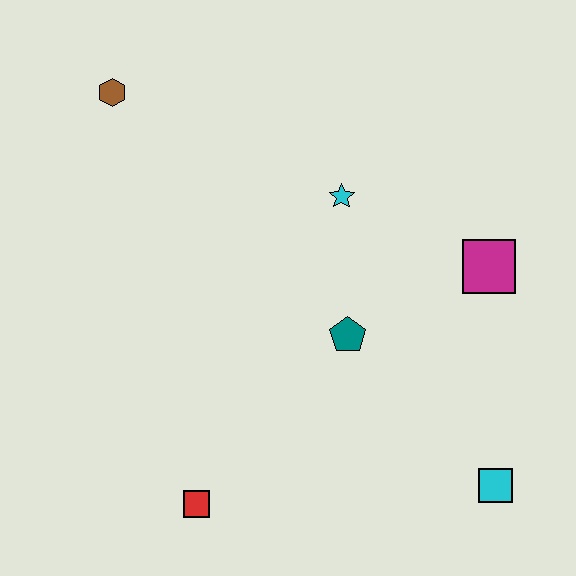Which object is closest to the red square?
The teal pentagon is closest to the red square.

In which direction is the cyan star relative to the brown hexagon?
The cyan star is to the right of the brown hexagon.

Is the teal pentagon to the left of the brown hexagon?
No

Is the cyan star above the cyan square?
Yes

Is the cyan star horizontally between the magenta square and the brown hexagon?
Yes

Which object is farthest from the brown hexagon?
The cyan square is farthest from the brown hexagon.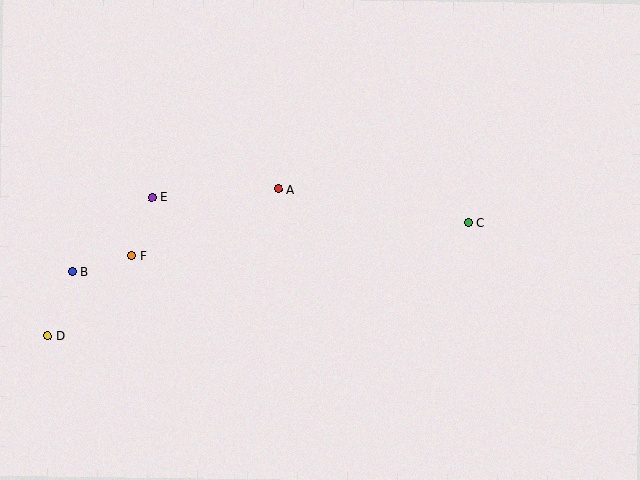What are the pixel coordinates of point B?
Point B is at (72, 271).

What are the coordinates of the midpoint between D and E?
The midpoint between D and E is at (99, 266).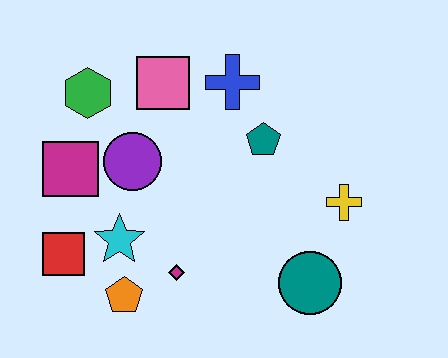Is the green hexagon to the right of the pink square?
No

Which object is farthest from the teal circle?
The green hexagon is farthest from the teal circle.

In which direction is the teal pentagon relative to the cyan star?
The teal pentagon is to the right of the cyan star.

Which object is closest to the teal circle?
The yellow cross is closest to the teal circle.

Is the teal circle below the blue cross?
Yes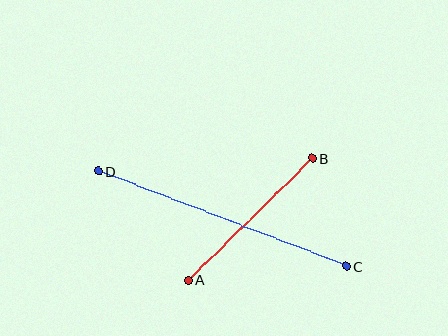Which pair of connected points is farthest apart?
Points C and D are farthest apart.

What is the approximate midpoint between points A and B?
The midpoint is at approximately (250, 219) pixels.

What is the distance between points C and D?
The distance is approximately 266 pixels.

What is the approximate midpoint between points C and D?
The midpoint is at approximately (222, 219) pixels.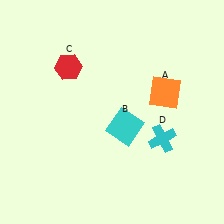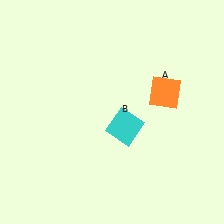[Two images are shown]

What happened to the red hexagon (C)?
The red hexagon (C) was removed in Image 2. It was in the top-left area of Image 1.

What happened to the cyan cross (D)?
The cyan cross (D) was removed in Image 2. It was in the bottom-right area of Image 1.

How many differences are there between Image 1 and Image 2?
There are 2 differences between the two images.